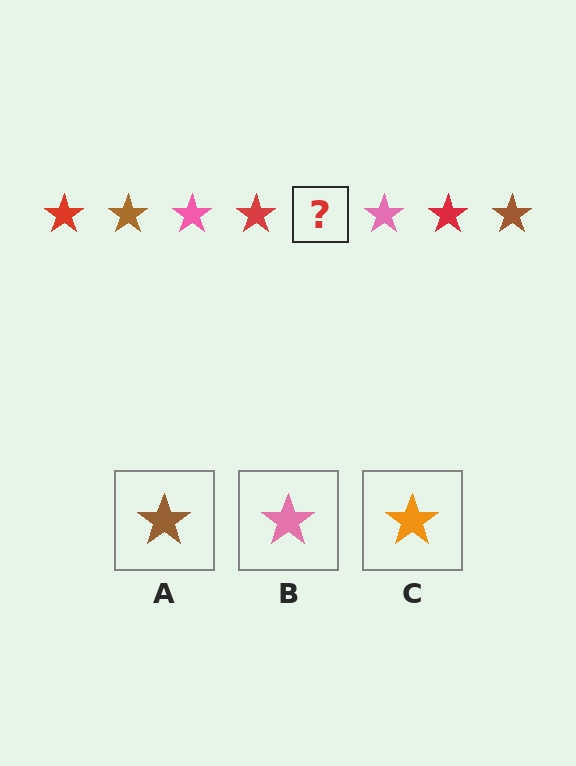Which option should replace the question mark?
Option A.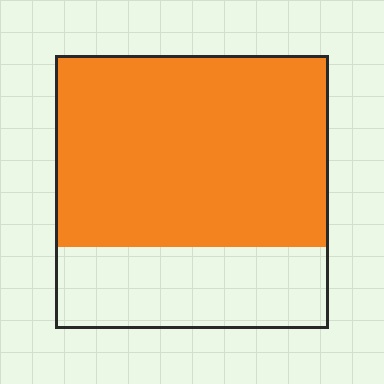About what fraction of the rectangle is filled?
About two thirds (2/3).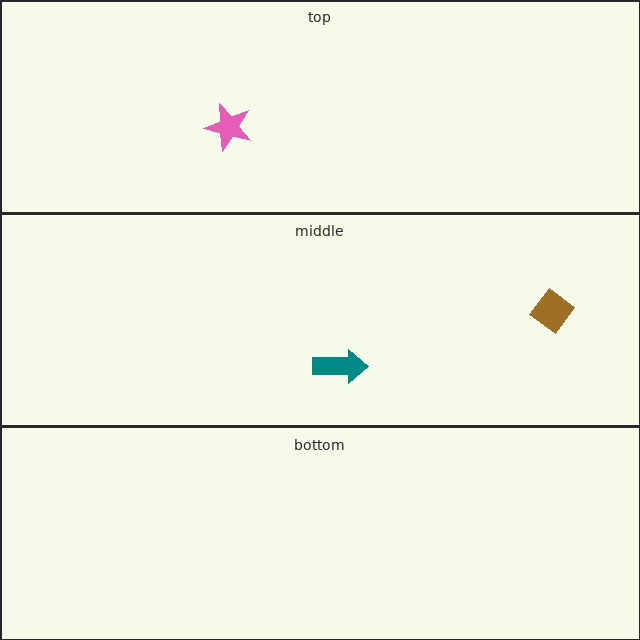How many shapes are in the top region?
1.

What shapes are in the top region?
The pink star.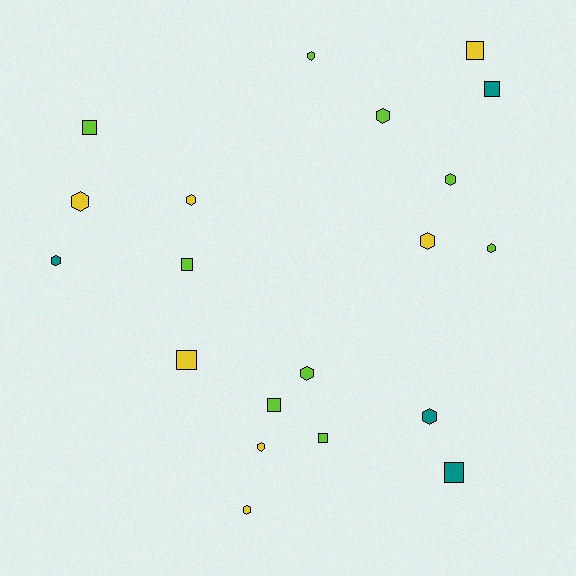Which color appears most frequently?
Lime, with 9 objects.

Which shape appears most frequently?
Hexagon, with 12 objects.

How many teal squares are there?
There are 2 teal squares.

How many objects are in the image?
There are 20 objects.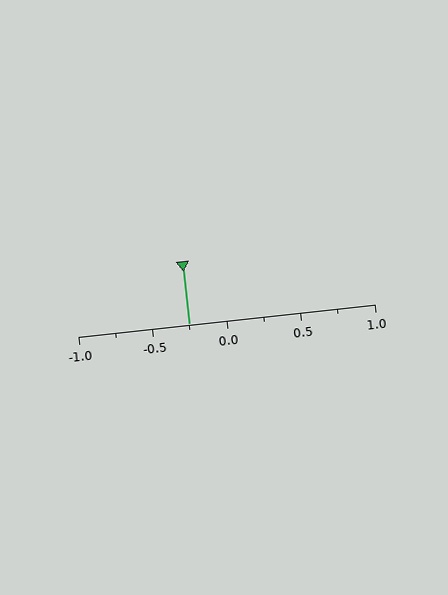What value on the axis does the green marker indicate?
The marker indicates approximately -0.25.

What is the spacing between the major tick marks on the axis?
The major ticks are spaced 0.5 apart.